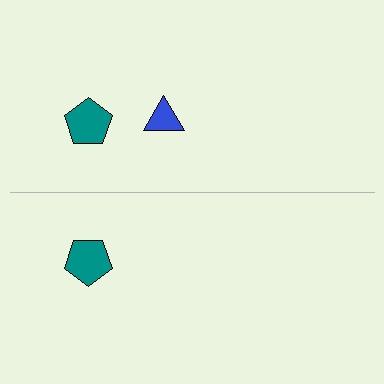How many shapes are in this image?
There are 3 shapes in this image.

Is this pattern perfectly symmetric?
No, the pattern is not perfectly symmetric. A blue triangle is missing from the bottom side.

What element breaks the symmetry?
A blue triangle is missing from the bottom side.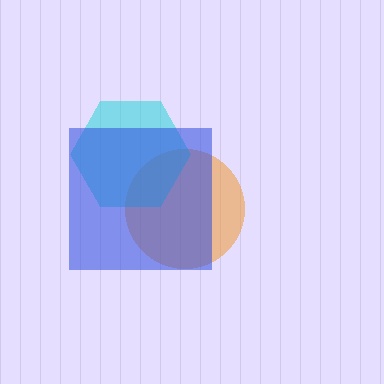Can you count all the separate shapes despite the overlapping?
Yes, there are 3 separate shapes.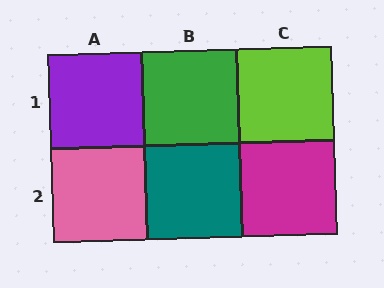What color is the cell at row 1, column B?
Green.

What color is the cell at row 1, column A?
Purple.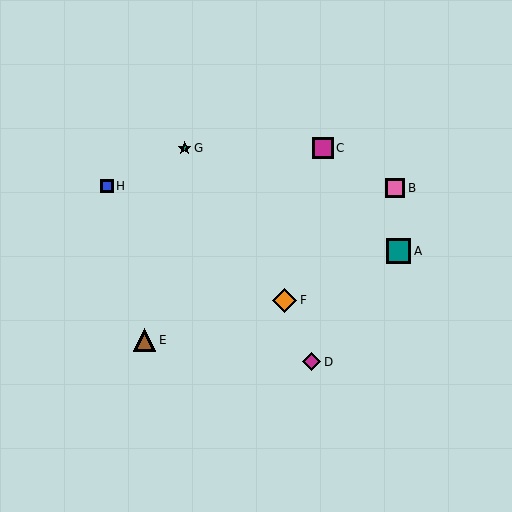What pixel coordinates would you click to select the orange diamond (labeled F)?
Click at (285, 300) to select the orange diamond F.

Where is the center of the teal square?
The center of the teal square is at (399, 251).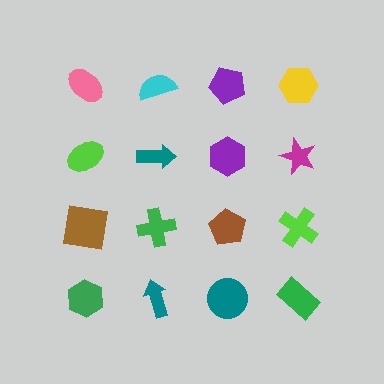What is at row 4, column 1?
A green hexagon.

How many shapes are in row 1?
4 shapes.